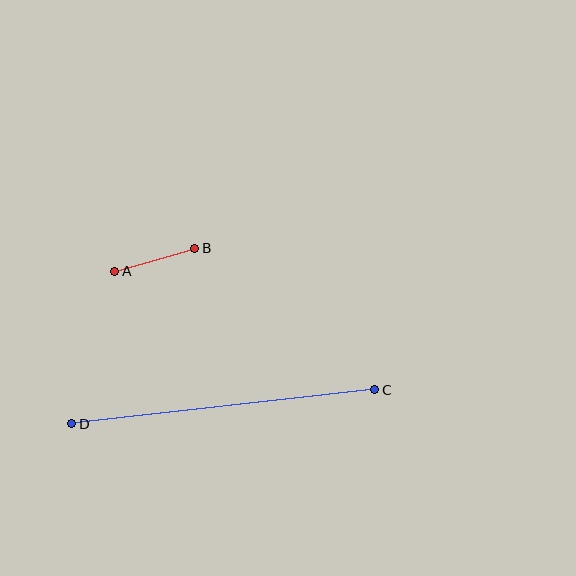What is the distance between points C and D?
The distance is approximately 305 pixels.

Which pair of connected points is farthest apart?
Points C and D are farthest apart.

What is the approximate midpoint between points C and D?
The midpoint is at approximately (223, 407) pixels.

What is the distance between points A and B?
The distance is approximately 83 pixels.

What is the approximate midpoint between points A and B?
The midpoint is at approximately (155, 260) pixels.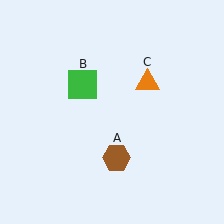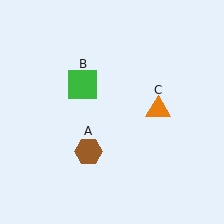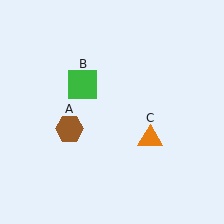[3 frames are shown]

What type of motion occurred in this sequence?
The brown hexagon (object A), orange triangle (object C) rotated clockwise around the center of the scene.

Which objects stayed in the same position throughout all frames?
Green square (object B) remained stationary.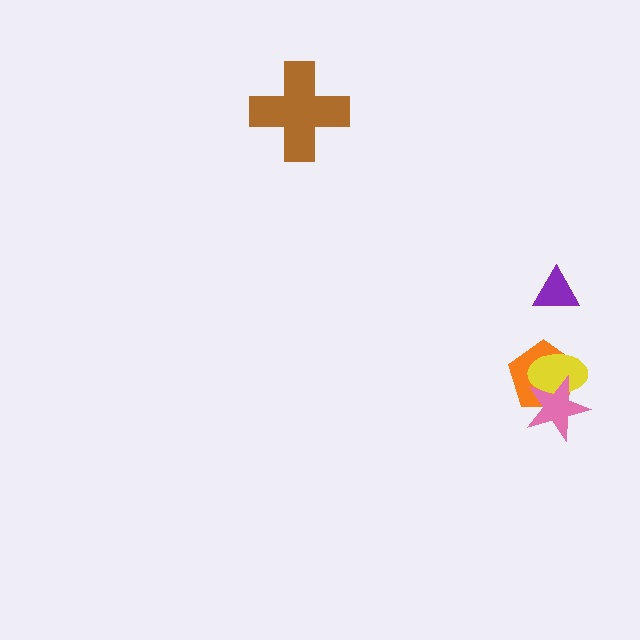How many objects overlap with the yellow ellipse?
2 objects overlap with the yellow ellipse.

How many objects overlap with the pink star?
2 objects overlap with the pink star.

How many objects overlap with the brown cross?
0 objects overlap with the brown cross.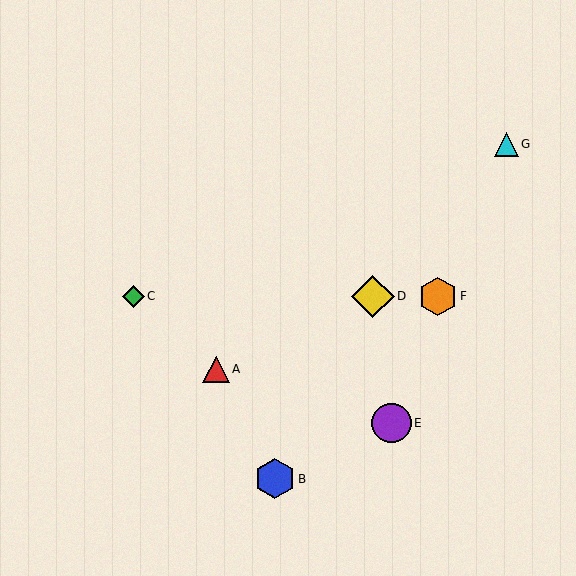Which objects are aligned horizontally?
Objects C, D, F are aligned horizontally.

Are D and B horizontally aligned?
No, D is at y≈296 and B is at y≈479.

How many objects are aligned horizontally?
3 objects (C, D, F) are aligned horizontally.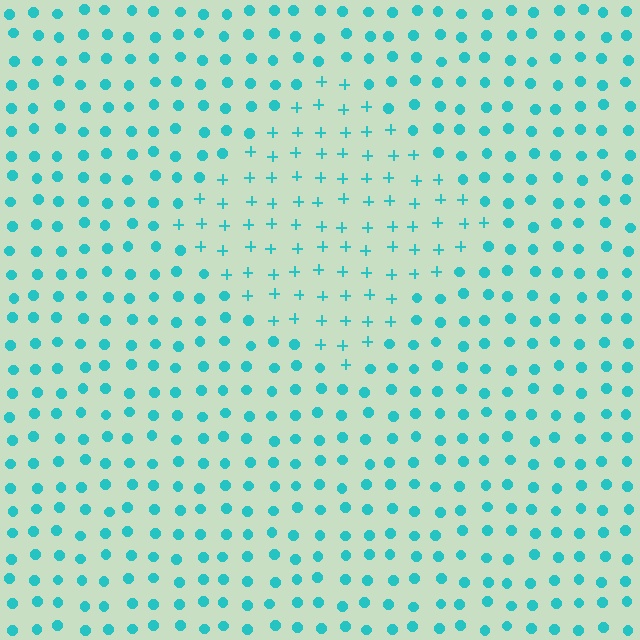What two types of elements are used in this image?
The image uses plus signs inside the diamond region and circles outside it.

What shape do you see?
I see a diamond.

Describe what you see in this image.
The image is filled with small cyan elements arranged in a uniform grid. A diamond-shaped region contains plus signs, while the surrounding area contains circles. The boundary is defined purely by the change in element shape.